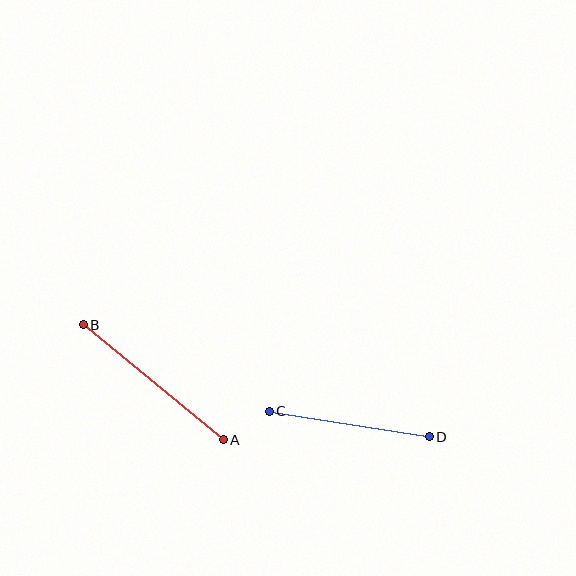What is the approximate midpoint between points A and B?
The midpoint is at approximately (153, 382) pixels.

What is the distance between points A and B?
The distance is approximately 181 pixels.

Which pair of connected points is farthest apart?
Points A and B are farthest apart.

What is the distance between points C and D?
The distance is approximately 162 pixels.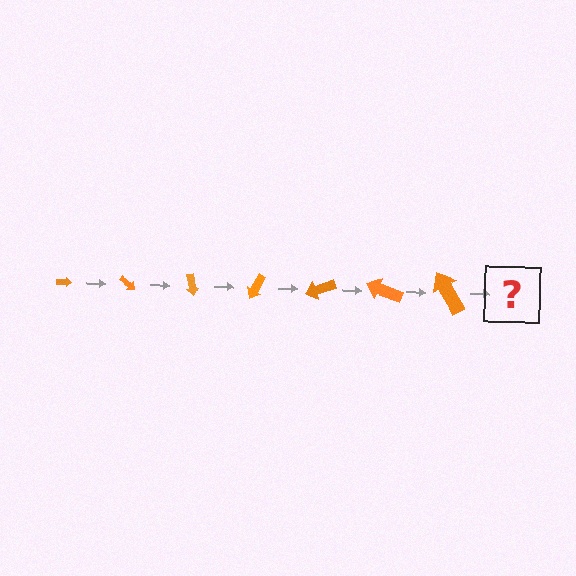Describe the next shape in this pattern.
It should be an arrow, larger than the previous one and rotated 280 degrees from the start.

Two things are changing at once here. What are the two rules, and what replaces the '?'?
The two rules are that the arrow grows larger each step and it rotates 40 degrees each step. The '?' should be an arrow, larger than the previous one and rotated 280 degrees from the start.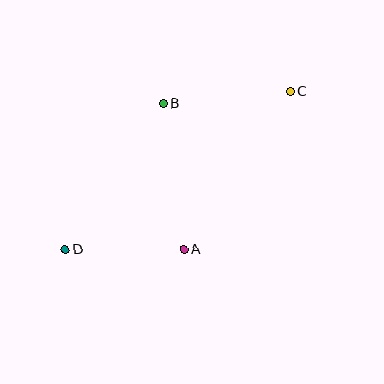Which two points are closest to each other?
Points A and D are closest to each other.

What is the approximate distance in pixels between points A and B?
The distance between A and B is approximately 148 pixels.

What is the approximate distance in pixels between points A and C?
The distance between A and C is approximately 191 pixels.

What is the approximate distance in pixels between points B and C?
The distance between B and C is approximately 129 pixels.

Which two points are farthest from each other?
Points C and D are farthest from each other.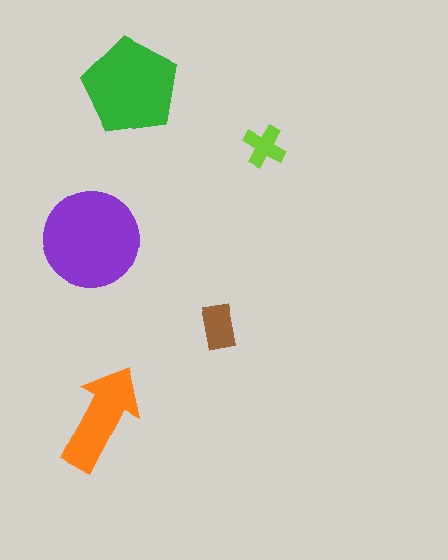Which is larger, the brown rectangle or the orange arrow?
The orange arrow.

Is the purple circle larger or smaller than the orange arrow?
Larger.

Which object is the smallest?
The lime cross.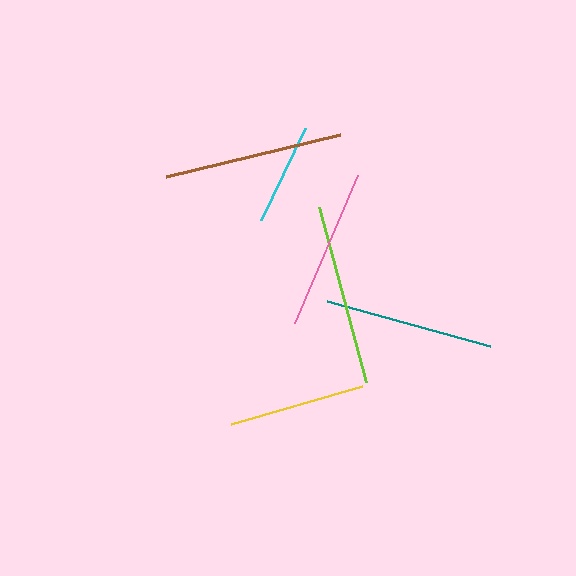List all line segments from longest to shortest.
From longest to shortest: lime, brown, teal, pink, yellow, cyan.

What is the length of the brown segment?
The brown segment is approximately 179 pixels long.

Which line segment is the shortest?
The cyan line is the shortest at approximately 102 pixels.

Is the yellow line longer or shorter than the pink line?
The pink line is longer than the yellow line.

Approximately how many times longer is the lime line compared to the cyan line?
The lime line is approximately 1.8 times the length of the cyan line.